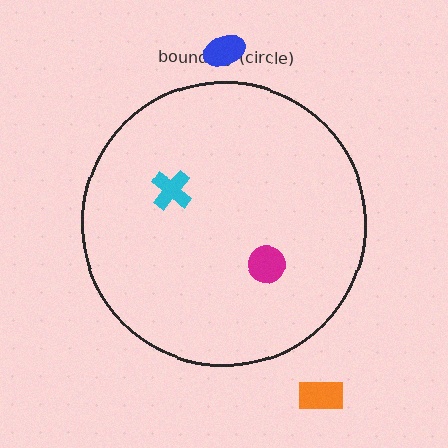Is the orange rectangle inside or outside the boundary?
Outside.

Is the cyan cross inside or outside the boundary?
Inside.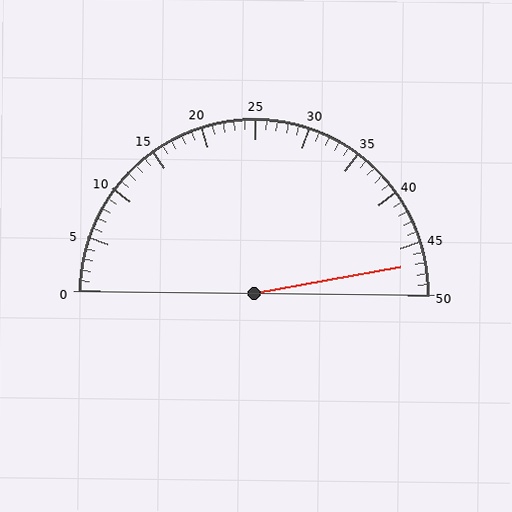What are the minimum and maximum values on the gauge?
The gauge ranges from 0 to 50.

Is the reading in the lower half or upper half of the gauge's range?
The reading is in the upper half of the range (0 to 50).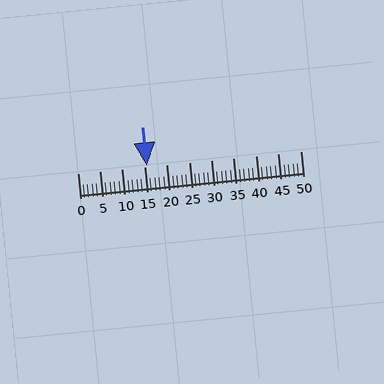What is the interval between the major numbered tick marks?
The major tick marks are spaced 5 units apart.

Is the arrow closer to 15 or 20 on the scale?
The arrow is closer to 15.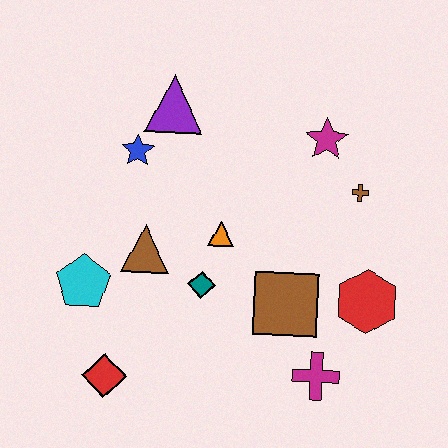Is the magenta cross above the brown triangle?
No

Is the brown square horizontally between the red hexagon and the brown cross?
No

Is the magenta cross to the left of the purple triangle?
No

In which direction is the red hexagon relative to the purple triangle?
The red hexagon is to the right of the purple triangle.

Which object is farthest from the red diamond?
The magenta star is farthest from the red diamond.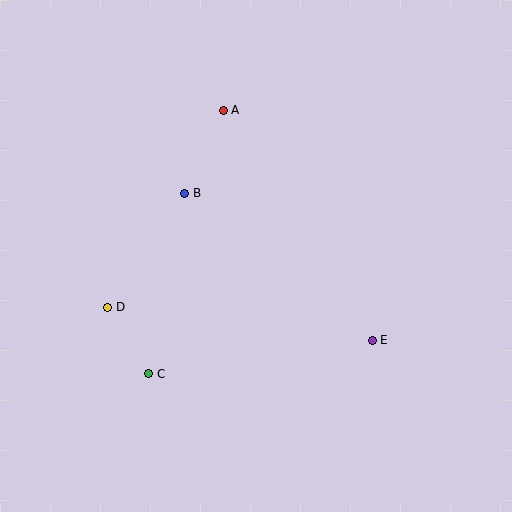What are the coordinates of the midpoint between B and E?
The midpoint between B and E is at (278, 267).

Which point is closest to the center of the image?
Point B at (185, 193) is closest to the center.